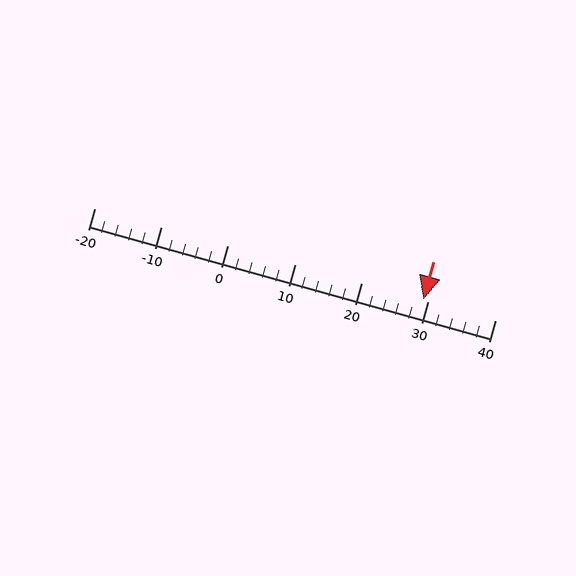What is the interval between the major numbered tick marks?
The major tick marks are spaced 10 units apart.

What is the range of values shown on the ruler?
The ruler shows values from -20 to 40.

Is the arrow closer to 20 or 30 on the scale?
The arrow is closer to 30.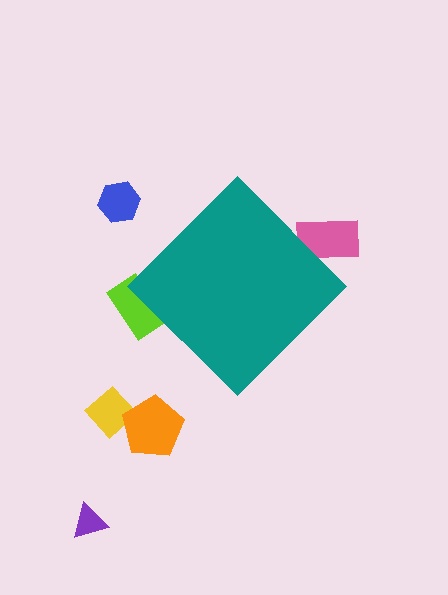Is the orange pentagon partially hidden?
No, the orange pentagon is fully visible.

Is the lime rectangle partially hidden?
Yes, the lime rectangle is partially hidden behind the teal diamond.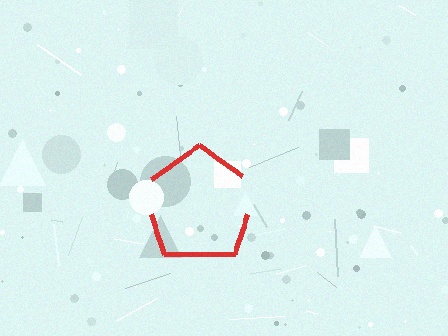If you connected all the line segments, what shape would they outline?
They would outline a pentagon.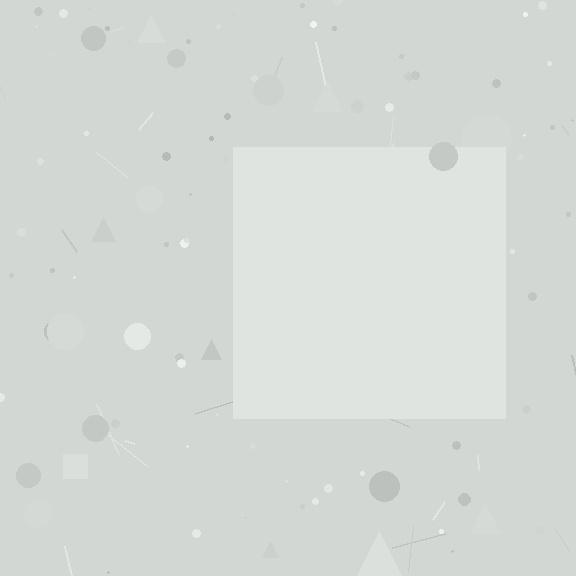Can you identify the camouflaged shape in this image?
The camouflaged shape is a square.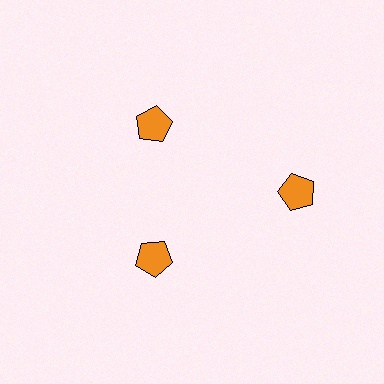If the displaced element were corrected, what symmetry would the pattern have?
It would have 3-fold rotational symmetry — the pattern would map onto itself every 120 degrees.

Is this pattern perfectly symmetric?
No. The 3 orange pentagons are arranged in a ring, but one element near the 3 o'clock position is pushed outward from the center, breaking the 3-fold rotational symmetry.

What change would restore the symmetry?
The symmetry would be restored by moving it inward, back onto the ring so that all 3 pentagons sit at equal angles and equal distance from the center.